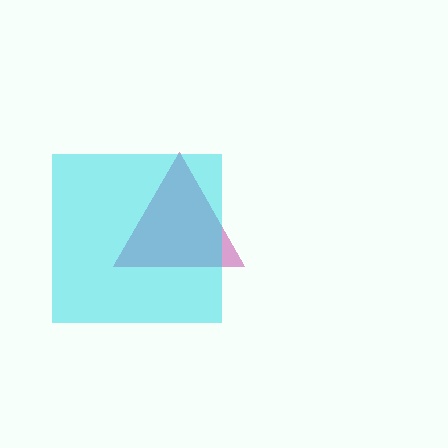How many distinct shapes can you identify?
There are 2 distinct shapes: a magenta triangle, a cyan square.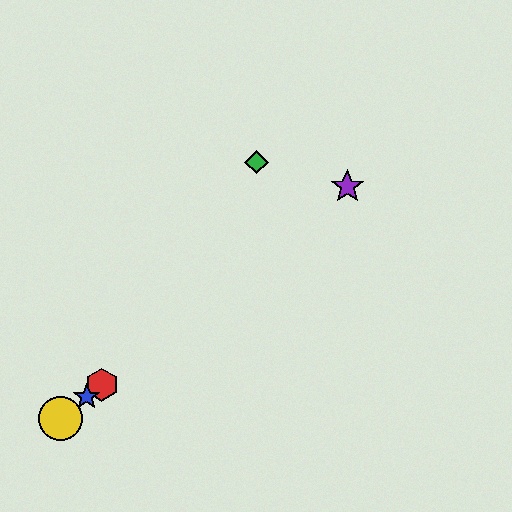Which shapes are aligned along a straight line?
The red hexagon, the blue star, the yellow circle, the purple star are aligned along a straight line.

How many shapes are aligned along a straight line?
4 shapes (the red hexagon, the blue star, the yellow circle, the purple star) are aligned along a straight line.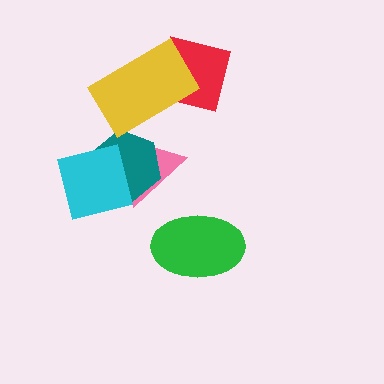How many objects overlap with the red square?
1 object overlaps with the red square.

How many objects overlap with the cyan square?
2 objects overlap with the cyan square.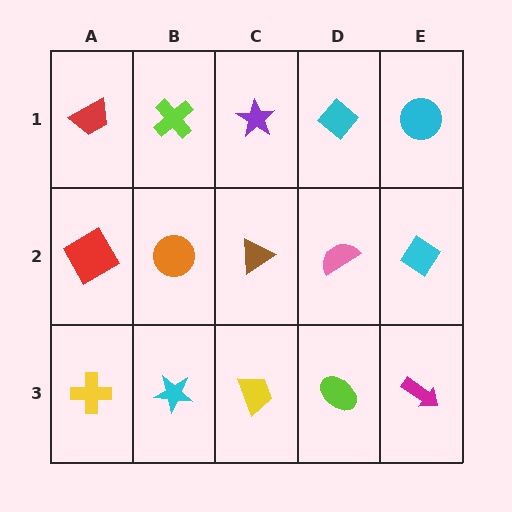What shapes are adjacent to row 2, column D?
A cyan diamond (row 1, column D), a lime ellipse (row 3, column D), a brown triangle (row 2, column C), a cyan diamond (row 2, column E).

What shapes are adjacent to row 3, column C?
A brown triangle (row 2, column C), a cyan star (row 3, column B), a lime ellipse (row 3, column D).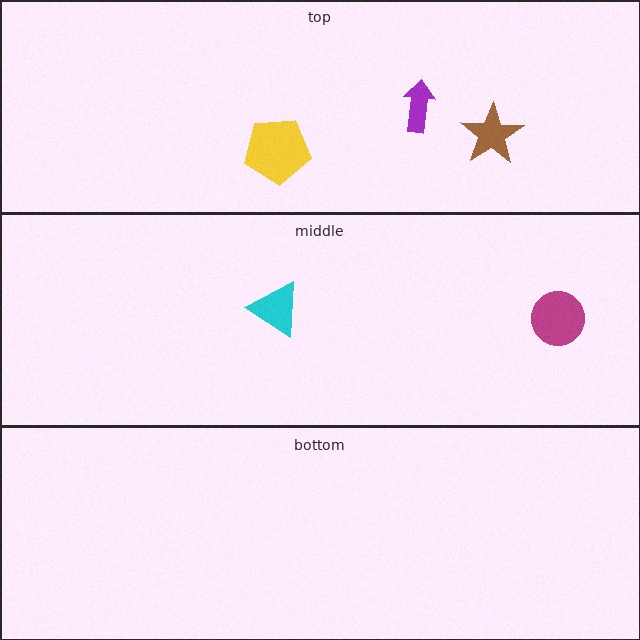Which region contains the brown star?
The top region.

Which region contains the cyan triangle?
The middle region.